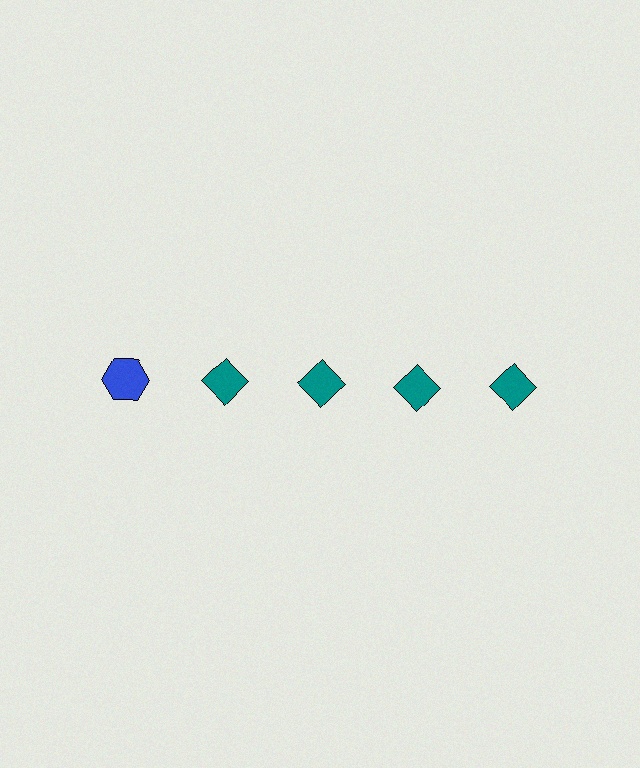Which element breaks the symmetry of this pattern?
The blue hexagon in the top row, leftmost column breaks the symmetry. All other shapes are teal diamonds.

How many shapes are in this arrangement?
There are 5 shapes arranged in a grid pattern.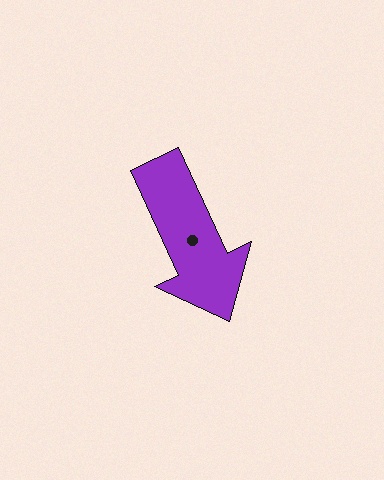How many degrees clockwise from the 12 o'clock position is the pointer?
Approximately 155 degrees.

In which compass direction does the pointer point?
Southeast.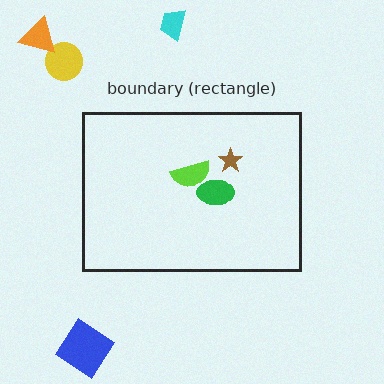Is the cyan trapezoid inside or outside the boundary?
Outside.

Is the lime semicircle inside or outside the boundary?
Inside.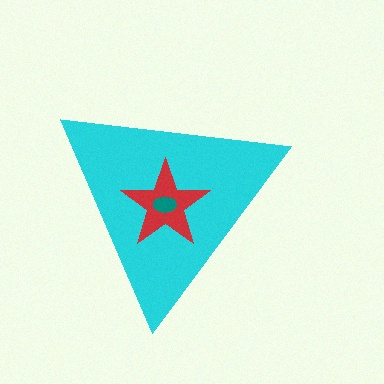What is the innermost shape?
The teal ellipse.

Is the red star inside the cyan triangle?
Yes.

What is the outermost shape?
The cyan triangle.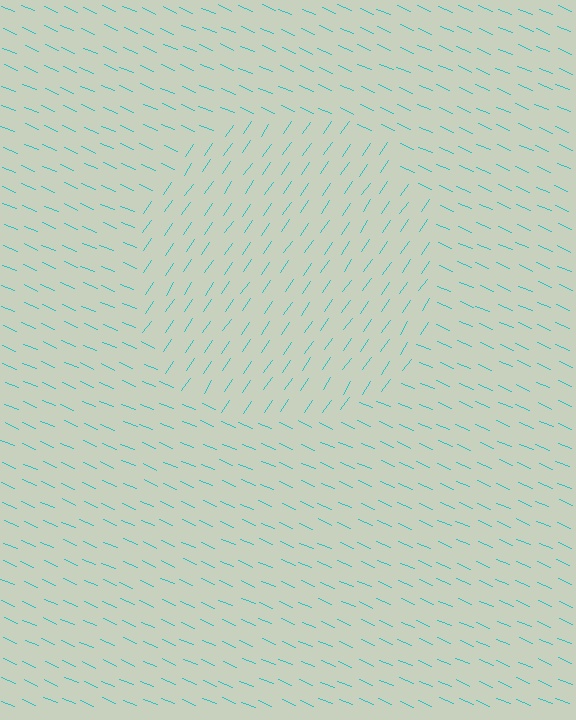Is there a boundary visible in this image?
Yes, there is a texture boundary formed by a change in line orientation.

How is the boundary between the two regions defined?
The boundary is defined purely by a change in line orientation (approximately 79 degrees difference). All lines are the same color and thickness.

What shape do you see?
I see a circle.